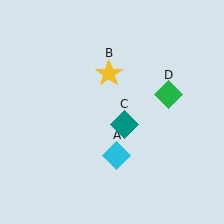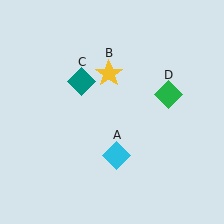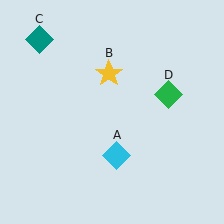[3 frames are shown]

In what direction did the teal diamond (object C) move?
The teal diamond (object C) moved up and to the left.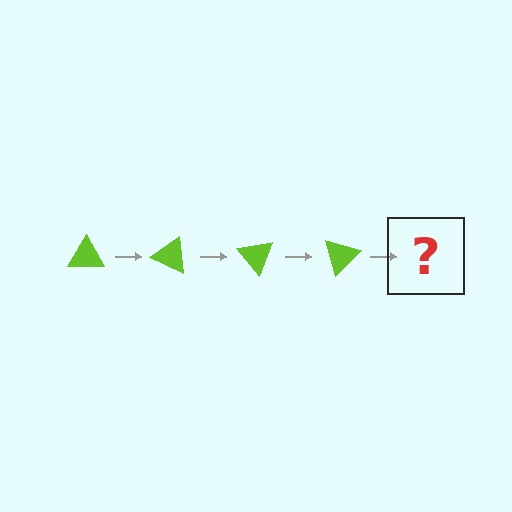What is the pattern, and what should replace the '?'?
The pattern is that the triangle rotates 25 degrees each step. The '?' should be a lime triangle rotated 100 degrees.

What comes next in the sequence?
The next element should be a lime triangle rotated 100 degrees.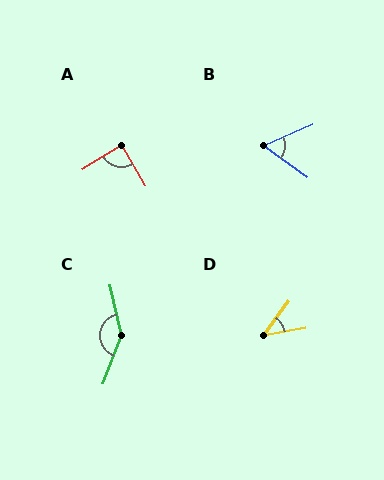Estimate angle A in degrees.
Approximately 88 degrees.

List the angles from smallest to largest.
D (44°), B (59°), A (88°), C (146°).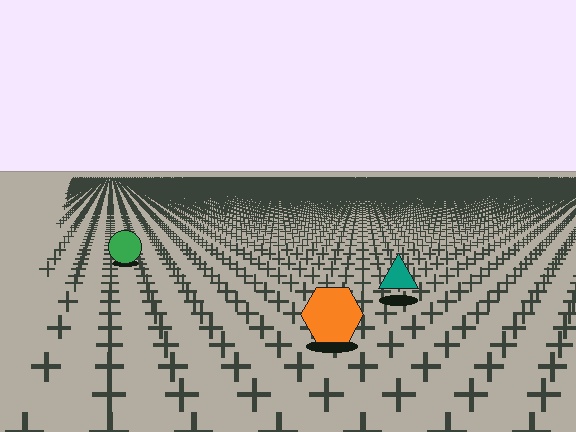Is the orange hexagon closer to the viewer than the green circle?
Yes. The orange hexagon is closer — you can tell from the texture gradient: the ground texture is coarser near it.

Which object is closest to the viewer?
The orange hexagon is closest. The texture marks near it are larger and more spread out.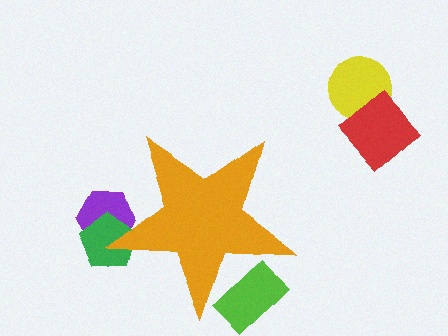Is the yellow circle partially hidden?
No, the yellow circle is fully visible.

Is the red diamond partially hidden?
No, the red diamond is fully visible.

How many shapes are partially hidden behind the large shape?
3 shapes are partially hidden.